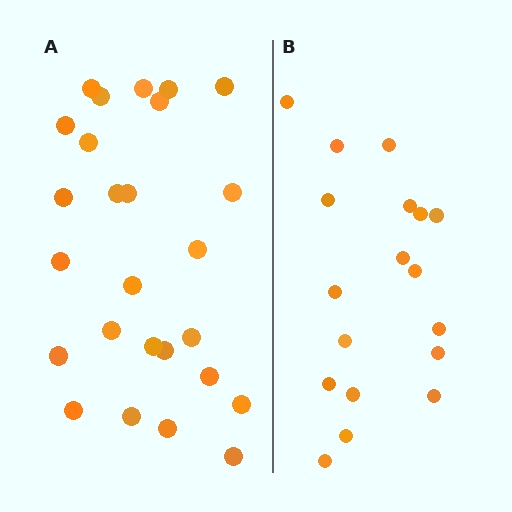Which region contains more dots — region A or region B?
Region A (the left region) has more dots.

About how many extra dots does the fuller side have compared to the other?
Region A has roughly 8 or so more dots than region B.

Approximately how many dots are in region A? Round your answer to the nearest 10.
About 30 dots. (The exact count is 26, which rounds to 30.)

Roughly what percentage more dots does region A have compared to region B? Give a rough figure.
About 45% more.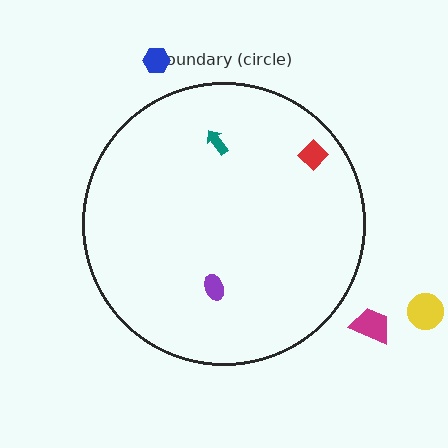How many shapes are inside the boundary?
3 inside, 3 outside.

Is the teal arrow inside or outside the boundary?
Inside.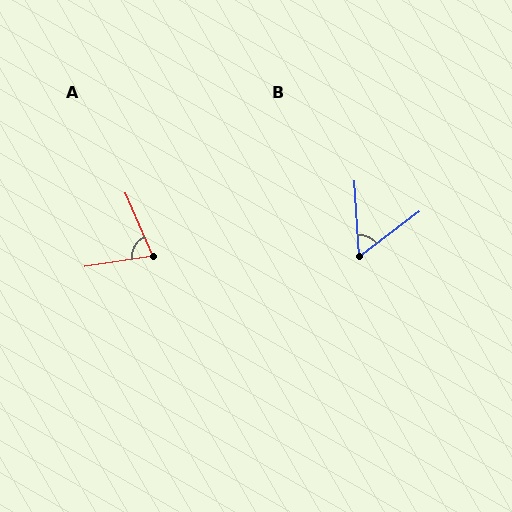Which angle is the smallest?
B, at approximately 56 degrees.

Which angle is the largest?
A, at approximately 75 degrees.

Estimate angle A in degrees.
Approximately 75 degrees.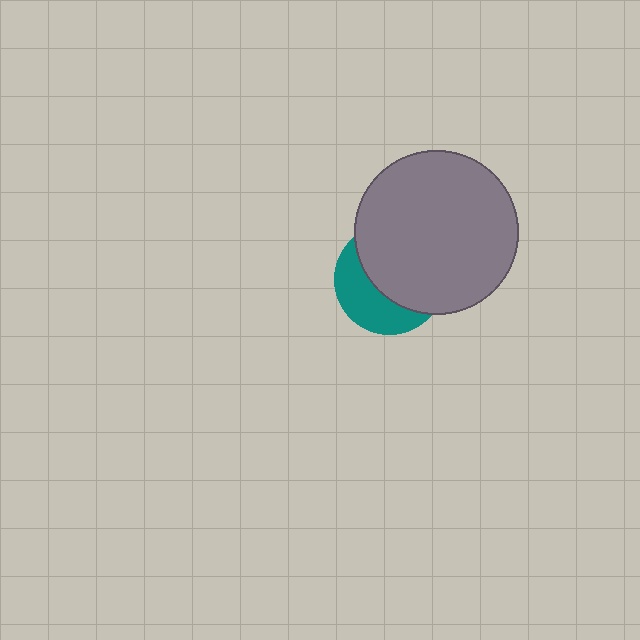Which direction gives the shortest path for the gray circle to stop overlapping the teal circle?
Moving toward the upper-right gives the shortest separation.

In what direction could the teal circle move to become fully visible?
The teal circle could move toward the lower-left. That would shift it out from behind the gray circle entirely.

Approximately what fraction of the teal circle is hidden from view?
Roughly 61% of the teal circle is hidden behind the gray circle.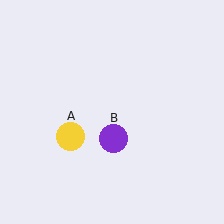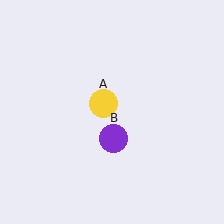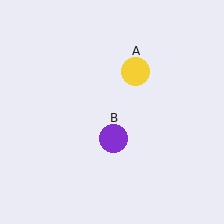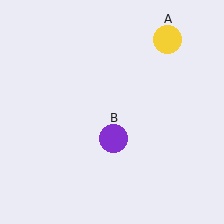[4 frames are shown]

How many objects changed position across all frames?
1 object changed position: yellow circle (object A).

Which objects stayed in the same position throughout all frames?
Purple circle (object B) remained stationary.